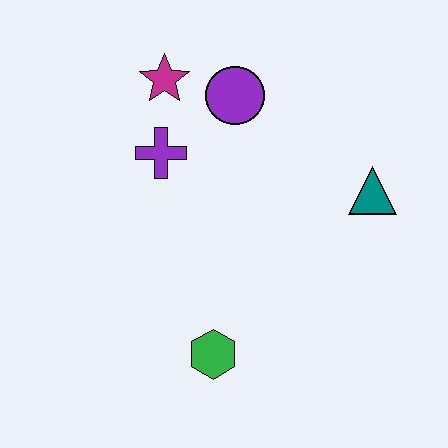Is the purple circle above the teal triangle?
Yes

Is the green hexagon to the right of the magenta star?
Yes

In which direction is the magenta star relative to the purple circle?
The magenta star is to the left of the purple circle.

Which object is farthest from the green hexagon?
The magenta star is farthest from the green hexagon.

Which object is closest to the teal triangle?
The purple circle is closest to the teal triangle.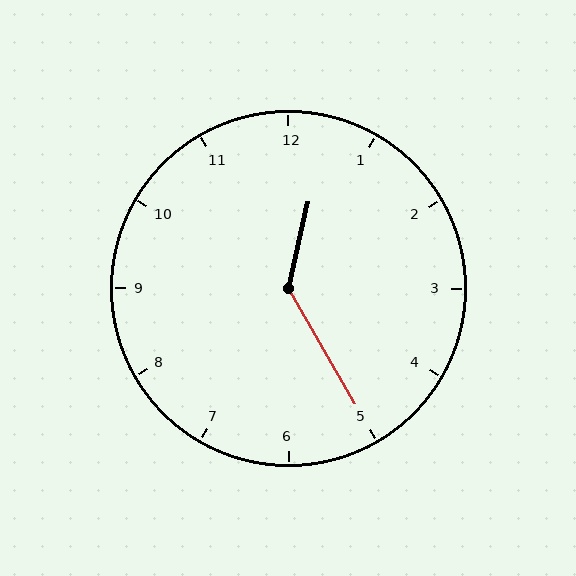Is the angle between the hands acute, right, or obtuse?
It is obtuse.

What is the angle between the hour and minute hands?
Approximately 138 degrees.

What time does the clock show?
12:25.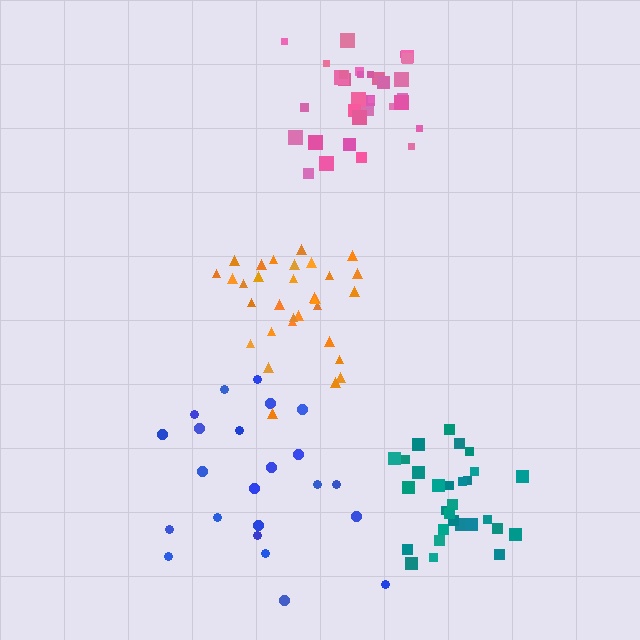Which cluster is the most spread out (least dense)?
Blue.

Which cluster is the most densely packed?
Pink.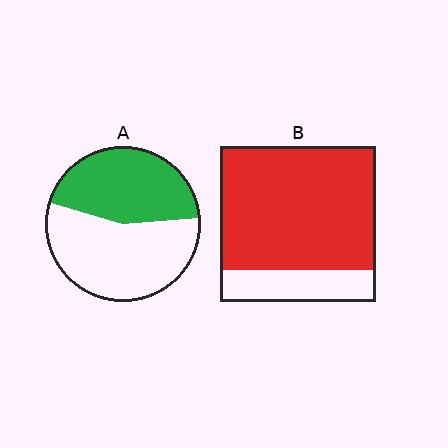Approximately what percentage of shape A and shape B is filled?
A is approximately 45% and B is approximately 80%.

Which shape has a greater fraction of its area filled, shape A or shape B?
Shape B.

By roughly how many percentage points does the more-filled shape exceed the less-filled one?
By roughly 35 percentage points (B over A).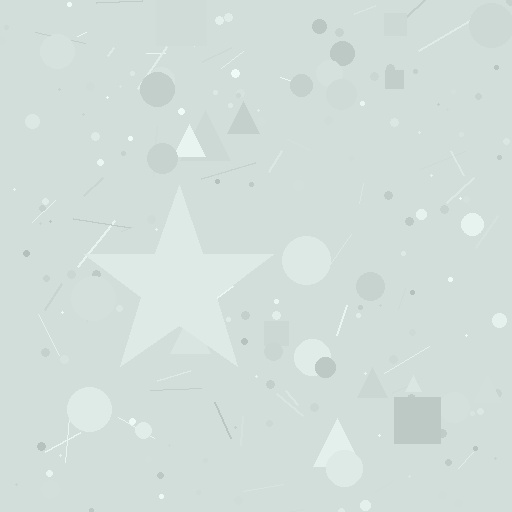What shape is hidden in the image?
A star is hidden in the image.